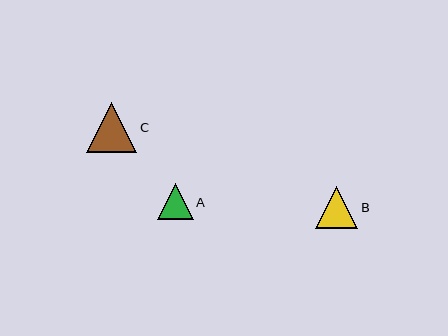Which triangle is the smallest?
Triangle A is the smallest with a size of approximately 36 pixels.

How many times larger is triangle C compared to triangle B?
Triangle C is approximately 1.2 times the size of triangle B.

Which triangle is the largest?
Triangle C is the largest with a size of approximately 51 pixels.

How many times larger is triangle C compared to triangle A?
Triangle C is approximately 1.4 times the size of triangle A.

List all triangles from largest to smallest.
From largest to smallest: C, B, A.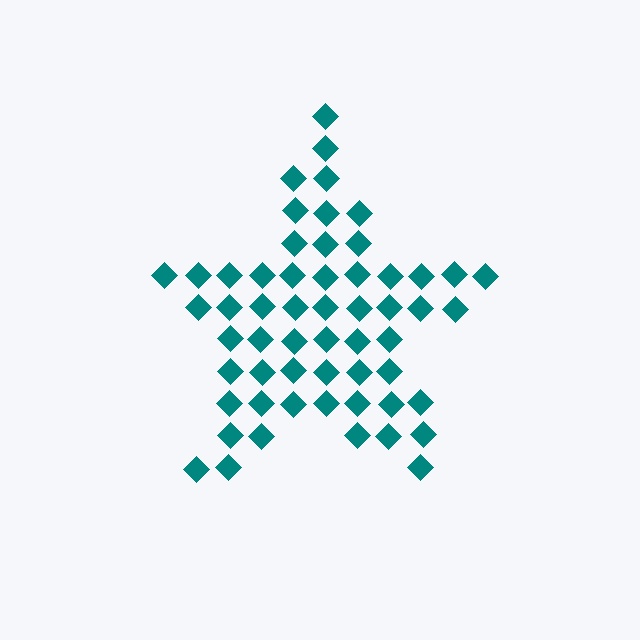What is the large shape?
The large shape is a star.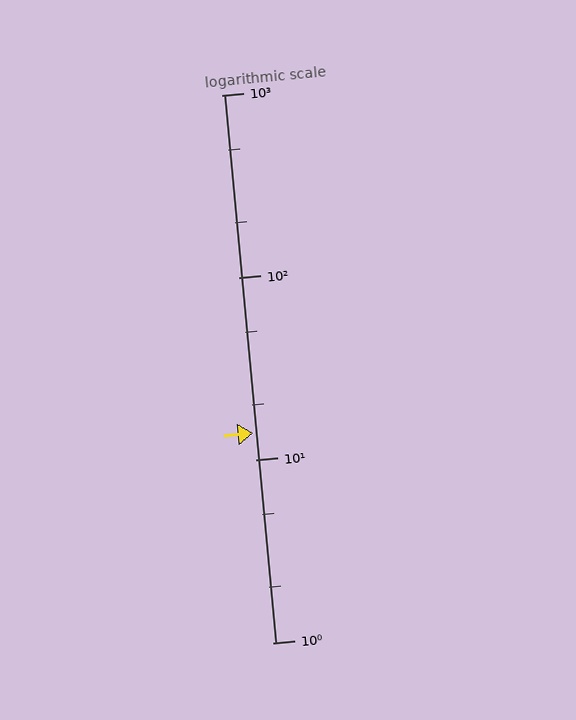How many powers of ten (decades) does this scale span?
The scale spans 3 decades, from 1 to 1000.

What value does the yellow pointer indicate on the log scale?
The pointer indicates approximately 14.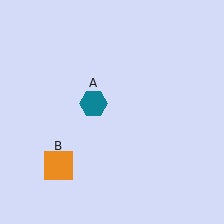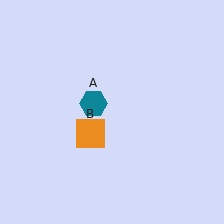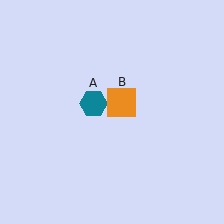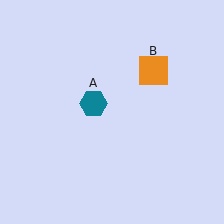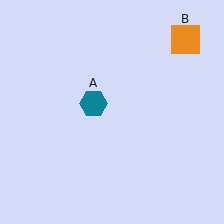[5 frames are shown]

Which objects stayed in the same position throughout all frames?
Teal hexagon (object A) remained stationary.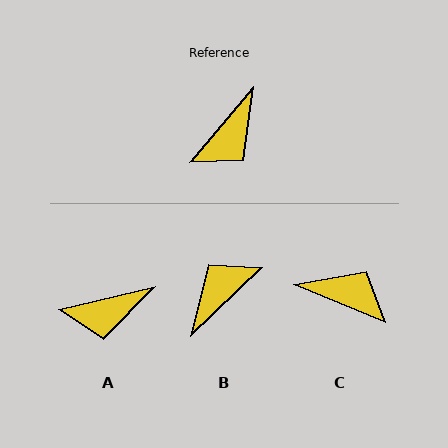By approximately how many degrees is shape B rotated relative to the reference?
Approximately 174 degrees counter-clockwise.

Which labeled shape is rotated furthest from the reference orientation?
B, about 174 degrees away.